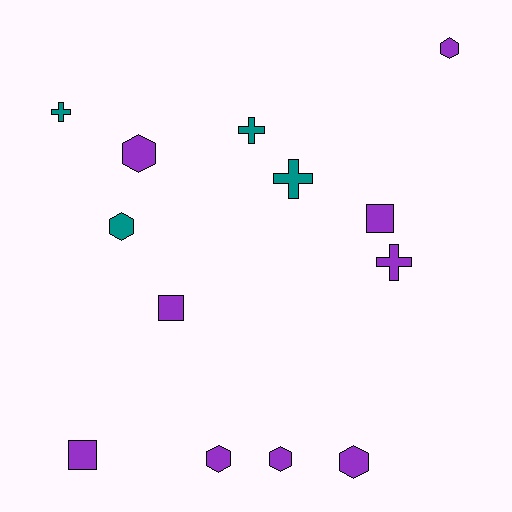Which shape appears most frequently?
Hexagon, with 6 objects.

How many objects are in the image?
There are 13 objects.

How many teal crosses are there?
There are 3 teal crosses.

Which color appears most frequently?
Purple, with 9 objects.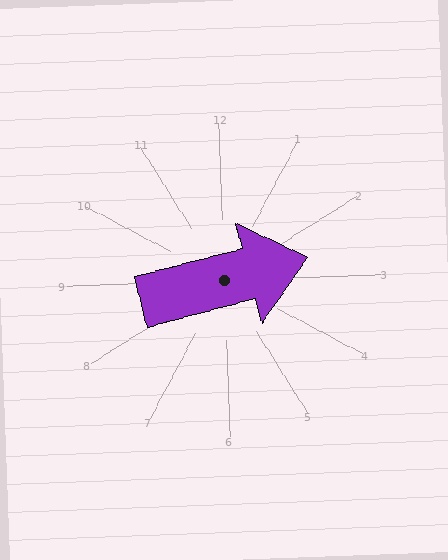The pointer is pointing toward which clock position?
Roughly 3 o'clock.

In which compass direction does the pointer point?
East.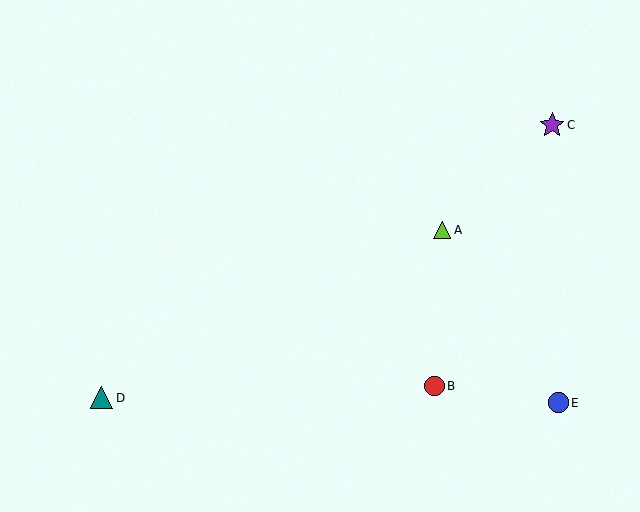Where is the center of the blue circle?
The center of the blue circle is at (559, 403).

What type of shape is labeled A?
Shape A is a lime triangle.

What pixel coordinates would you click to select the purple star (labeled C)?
Click at (552, 125) to select the purple star C.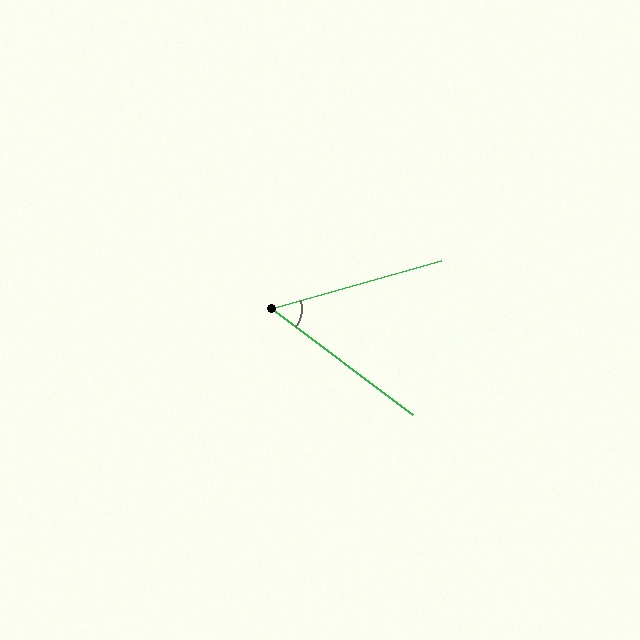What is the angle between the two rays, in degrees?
Approximately 53 degrees.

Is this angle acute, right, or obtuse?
It is acute.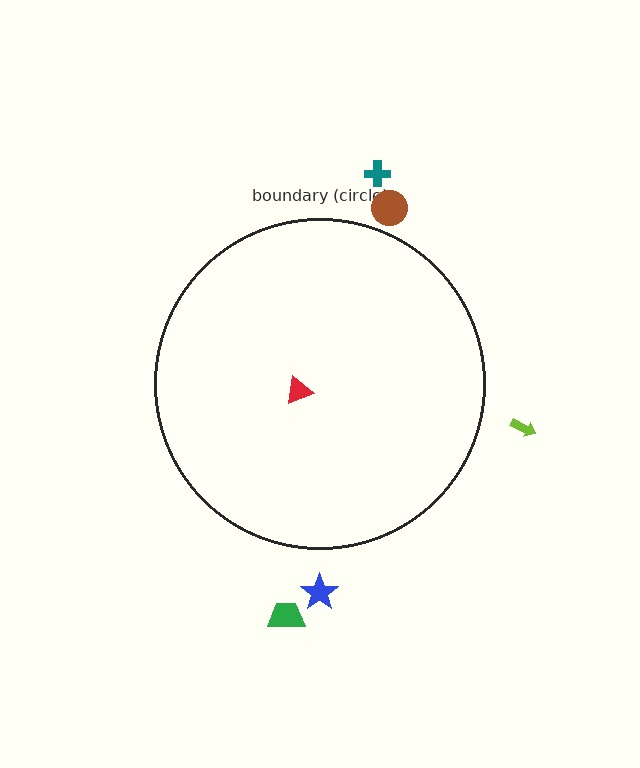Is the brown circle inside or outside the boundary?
Outside.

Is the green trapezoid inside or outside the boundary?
Outside.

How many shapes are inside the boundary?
1 inside, 5 outside.